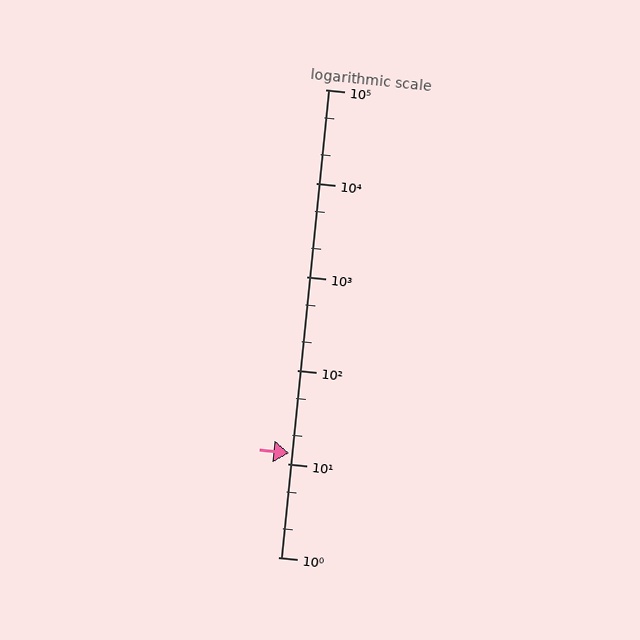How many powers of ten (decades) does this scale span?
The scale spans 5 decades, from 1 to 100000.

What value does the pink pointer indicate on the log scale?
The pointer indicates approximately 13.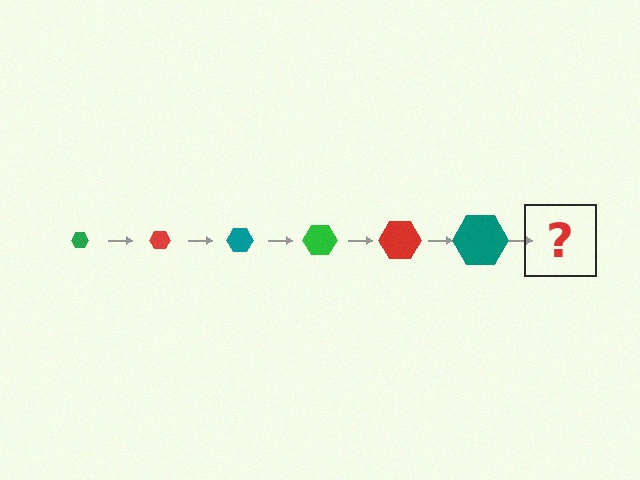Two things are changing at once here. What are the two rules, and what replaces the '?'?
The two rules are that the hexagon grows larger each step and the color cycles through green, red, and teal. The '?' should be a green hexagon, larger than the previous one.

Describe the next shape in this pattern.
It should be a green hexagon, larger than the previous one.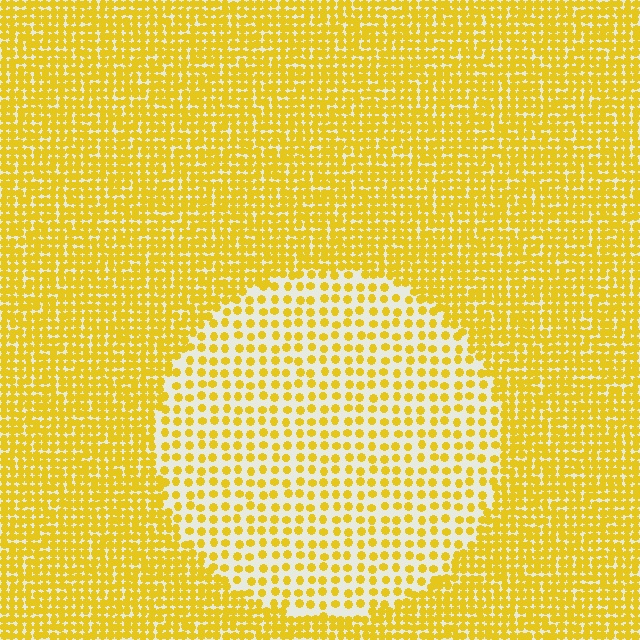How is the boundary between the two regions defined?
The boundary is defined by a change in element density (approximately 2.2x ratio). All elements are the same color, size, and shape.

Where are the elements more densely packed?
The elements are more densely packed outside the circle boundary.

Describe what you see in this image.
The image contains small yellow elements arranged at two different densities. A circle-shaped region is visible where the elements are less densely packed than the surrounding area.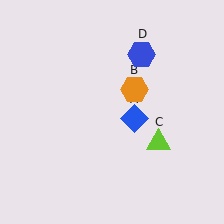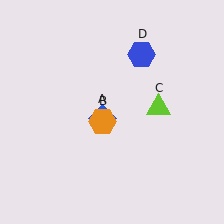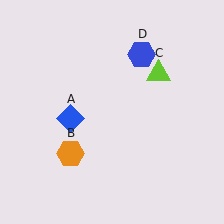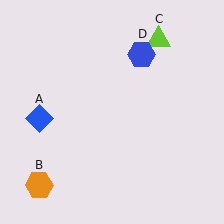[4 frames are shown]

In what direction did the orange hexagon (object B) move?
The orange hexagon (object B) moved down and to the left.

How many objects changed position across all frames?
3 objects changed position: blue diamond (object A), orange hexagon (object B), lime triangle (object C).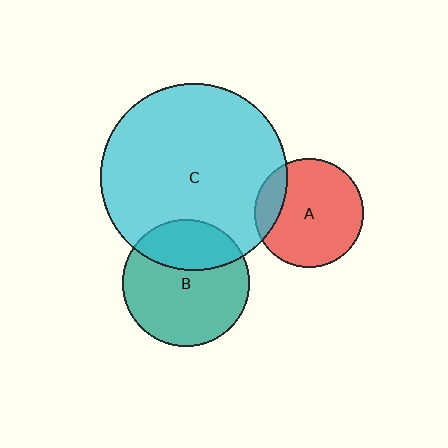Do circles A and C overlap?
Yes.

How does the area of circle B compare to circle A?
Approximately 1.4 times.